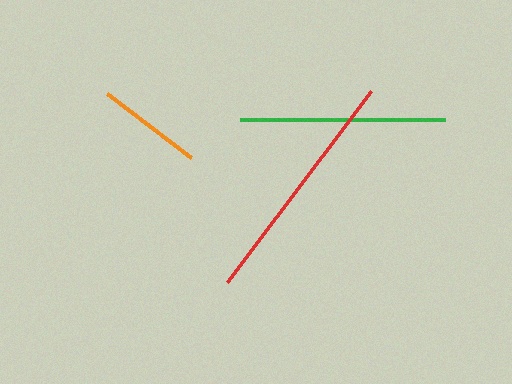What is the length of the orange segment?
The orange segment is approximately 105 pixels long.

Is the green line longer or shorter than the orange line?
The green line is longer than the orange line.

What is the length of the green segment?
The green segment is approximately 205 pixels long.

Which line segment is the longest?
The red line is the longest at approximately 239 pixels.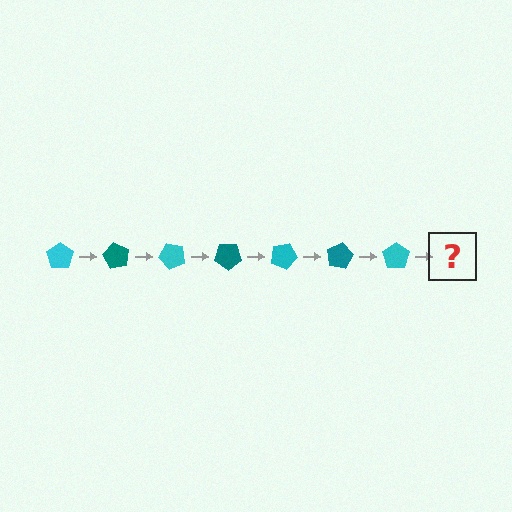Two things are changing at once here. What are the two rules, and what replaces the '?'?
The two rules are that it rotates 60 degrees each step and the color cycles through cyan and teal. The '?' should be a teal pentagon, rotated 420 degrees from the start.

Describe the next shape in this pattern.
It should be a teal pentagon, rotated 420 degrees from the start.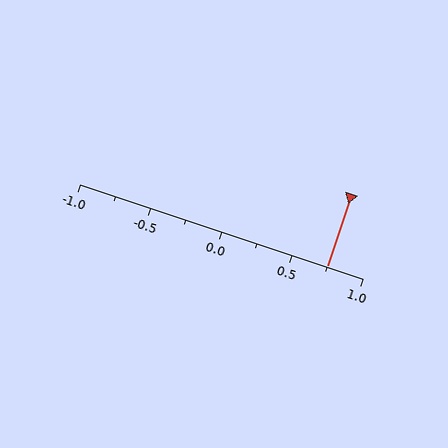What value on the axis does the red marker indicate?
The marker indicates approximately 0.75.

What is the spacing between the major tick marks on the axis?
The major ticks are spaced 0.5 apart.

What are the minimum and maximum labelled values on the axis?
The axis runs from -1.0 to 1.0.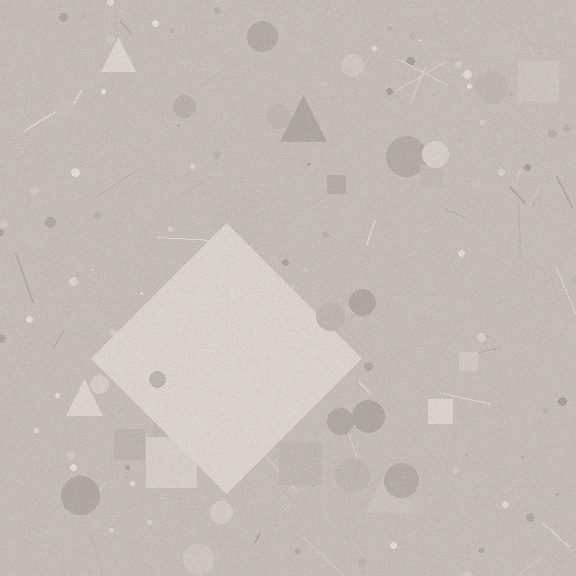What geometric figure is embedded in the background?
A diamond is embedded in the background.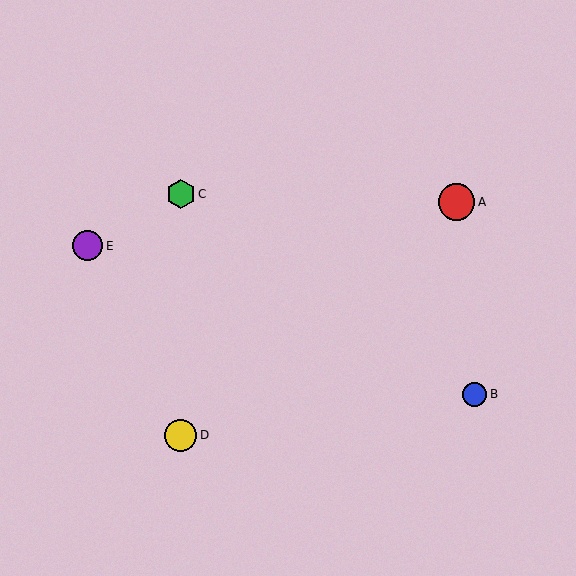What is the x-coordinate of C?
Object C is at x≈181.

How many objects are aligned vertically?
2 objects (C, D) are aligned vertically.